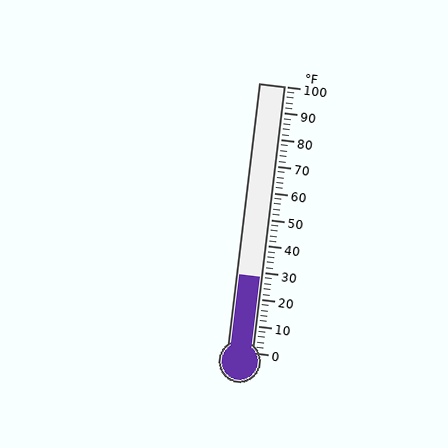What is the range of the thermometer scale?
The thermometer scale ranges from 0°F to 100°F.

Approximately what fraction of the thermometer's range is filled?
The thermometer is filled to approximately 30% of its range.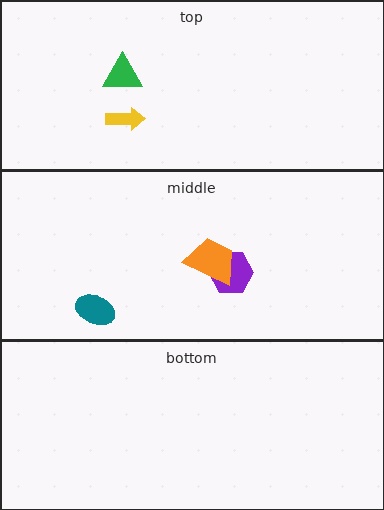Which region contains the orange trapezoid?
The middle region.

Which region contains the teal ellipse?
The middle region.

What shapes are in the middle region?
The teal ellipse, the purple hexagon, the orange trapezoid.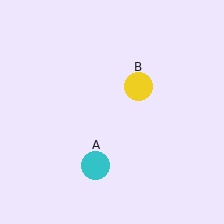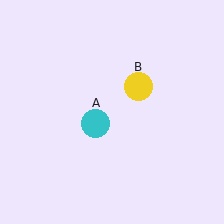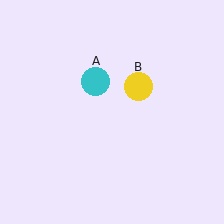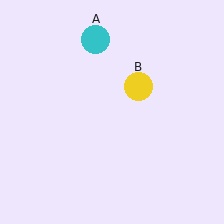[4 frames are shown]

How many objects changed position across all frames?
1 object changed position: cyan circle (object A).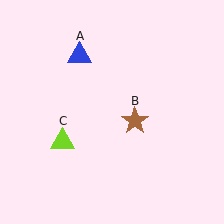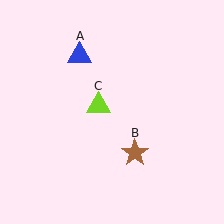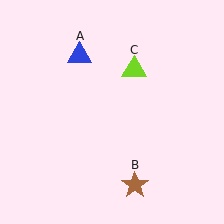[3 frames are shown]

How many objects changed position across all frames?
2 objects changed position: brown star (object B), lime triangle (object C).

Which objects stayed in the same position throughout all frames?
Blue triangle (object A) remained stationary.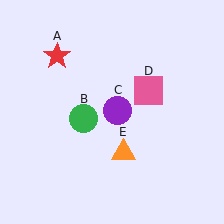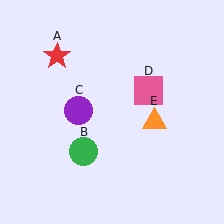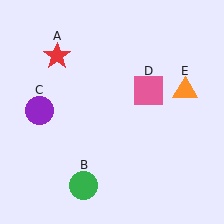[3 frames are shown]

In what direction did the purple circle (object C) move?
The purple circle (object C) moved left.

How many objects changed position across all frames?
3 objects changed position: green circle (object B), purple circle (object C), orange triangle (object E).